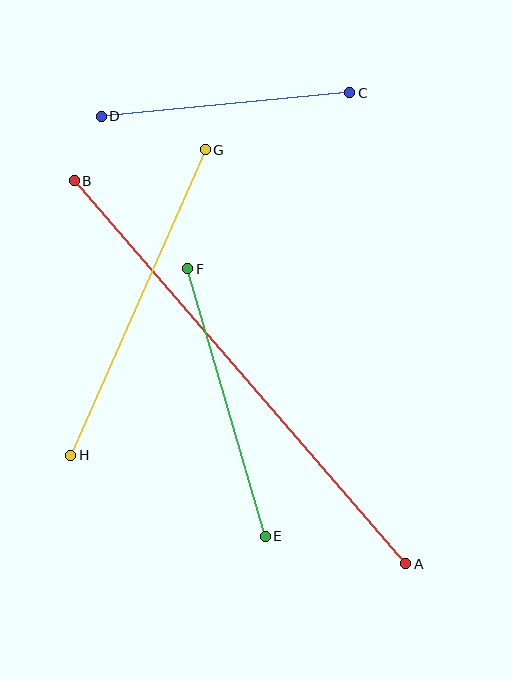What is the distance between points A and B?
The distance is approximately 506 pixels.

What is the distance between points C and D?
The distance is approximately 250 pixels.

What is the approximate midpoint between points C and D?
The midpoint is at approximately (225, 105) pixels.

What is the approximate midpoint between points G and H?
The midpoint is at approximately (138, 303) pixels.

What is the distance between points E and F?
The distance is approximately 279 pixels.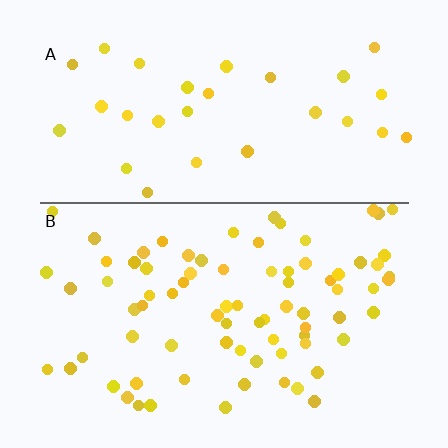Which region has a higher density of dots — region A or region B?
B (the bottom).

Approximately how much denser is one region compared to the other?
Approximately 2.6× — region B over region A.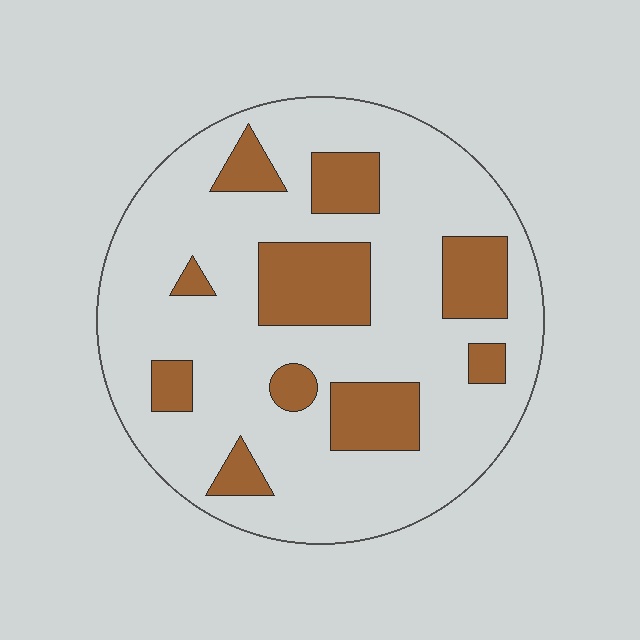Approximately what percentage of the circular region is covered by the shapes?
Approximately 25%.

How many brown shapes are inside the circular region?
10.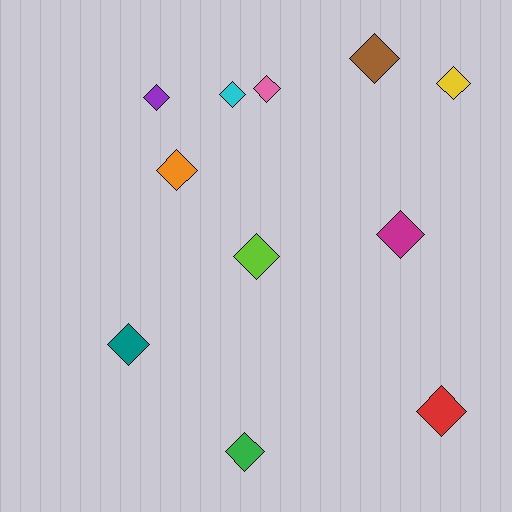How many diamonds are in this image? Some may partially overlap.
There are 11 diamonds.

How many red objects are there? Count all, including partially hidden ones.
There is 1 red object.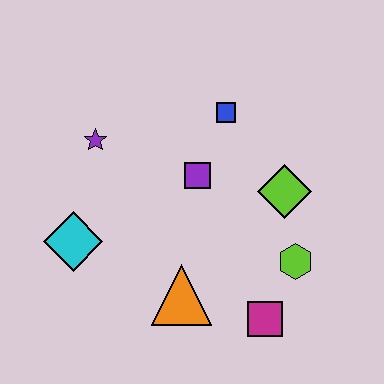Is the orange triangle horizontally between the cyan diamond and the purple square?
Yes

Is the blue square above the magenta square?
Yes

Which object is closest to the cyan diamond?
The purple star is closest to the cyan diamond.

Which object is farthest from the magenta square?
The purple star is farthest from the magenta square.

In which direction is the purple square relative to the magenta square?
The purple square is above the magenta square.